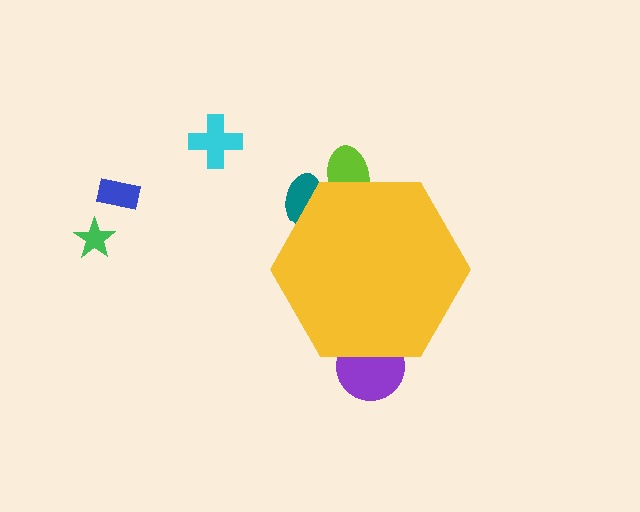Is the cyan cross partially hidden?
No, the cyan cross is fully visible.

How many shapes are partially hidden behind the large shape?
3 shapes are partially hidden.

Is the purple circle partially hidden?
Yes, the purple circle is partially hidden behind the yellow hexagon.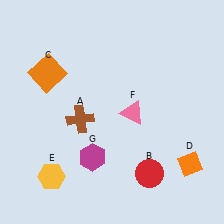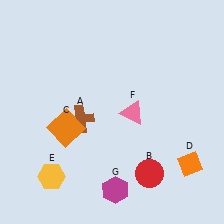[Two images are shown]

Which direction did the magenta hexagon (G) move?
The magenta hexagon (G) moved down.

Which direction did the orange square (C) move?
The orange square (C) moved down.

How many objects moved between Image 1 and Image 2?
2 objects moved between the two images.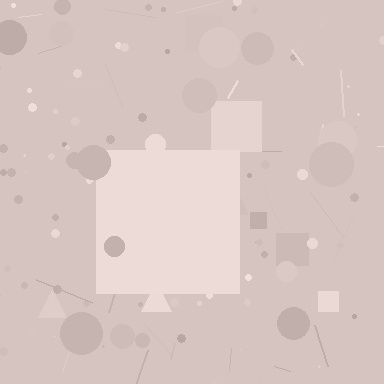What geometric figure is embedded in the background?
A square is embedded in the background.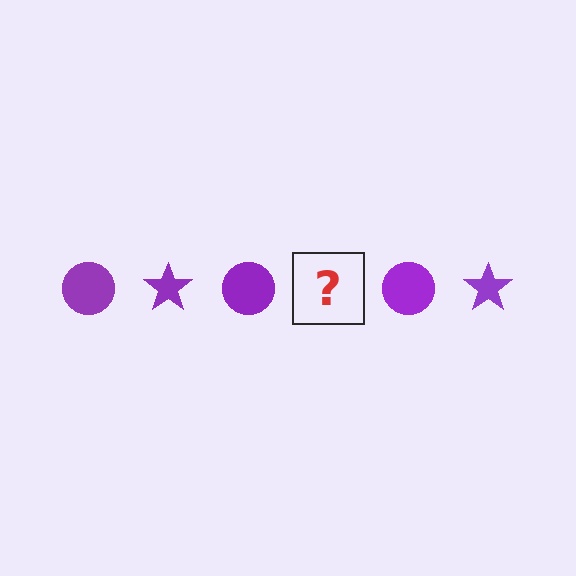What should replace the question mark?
The question mark should be replaced with a purple star.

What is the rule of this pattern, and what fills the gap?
The rule is that the pattern cycles through circle, star shapes in purple. The gap should be filled with a purple star.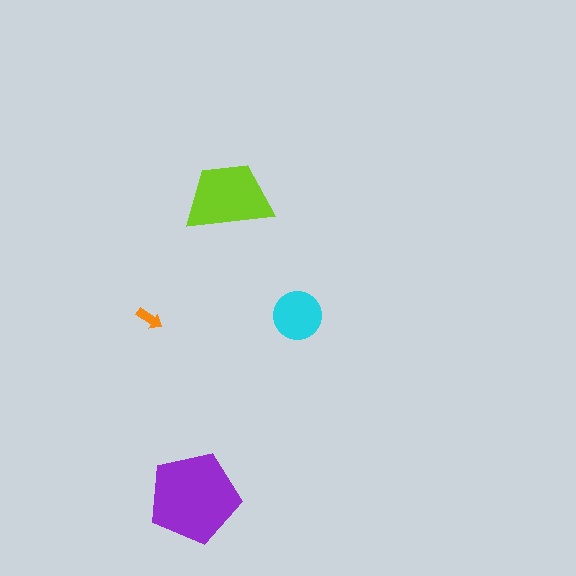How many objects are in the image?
There are 4 objects in the image.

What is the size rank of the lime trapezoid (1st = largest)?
2nd.